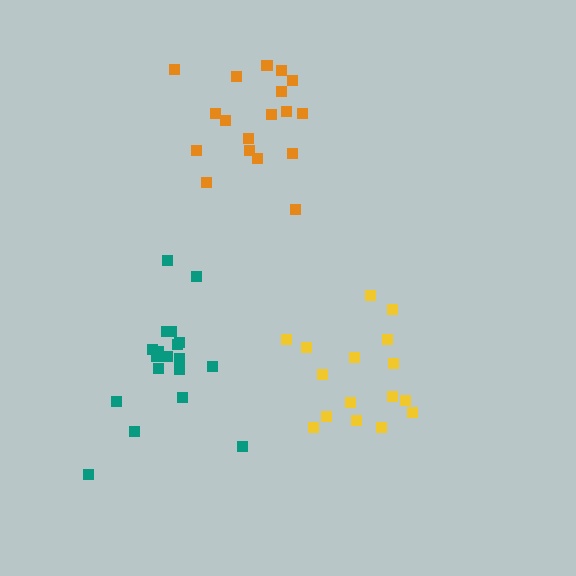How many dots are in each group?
Group 1: 18 dots, Group 2: 16 dots, Group 3: 19 dots (53 total).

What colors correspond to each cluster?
The clusters are colored: orange, yellow, teal.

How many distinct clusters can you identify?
There are 3 distinct clusters.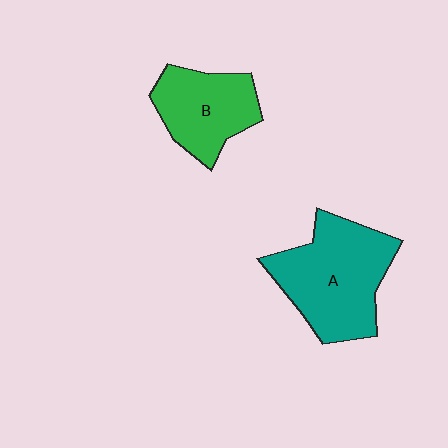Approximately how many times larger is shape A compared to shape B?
Approximately 1.5 times.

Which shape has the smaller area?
Shape B (green).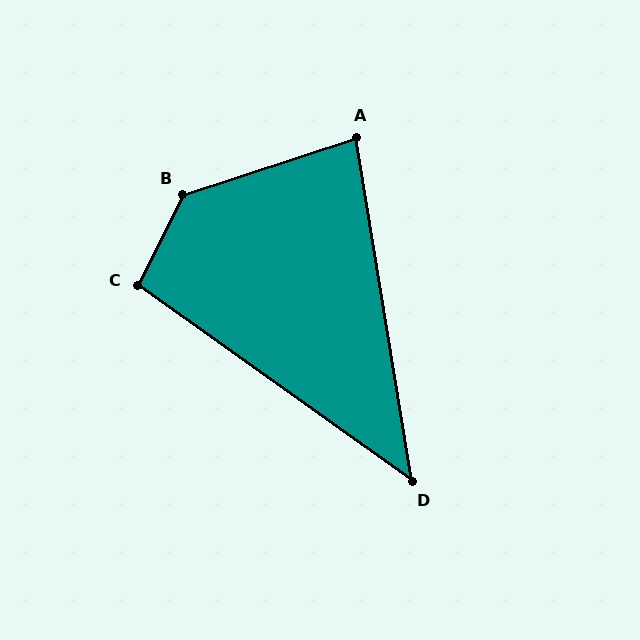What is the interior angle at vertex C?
Approximately 99 degrees (obtuse).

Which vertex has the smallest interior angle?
D, at approximately 45 degrees.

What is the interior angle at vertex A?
Approximately 81 degrees (acute).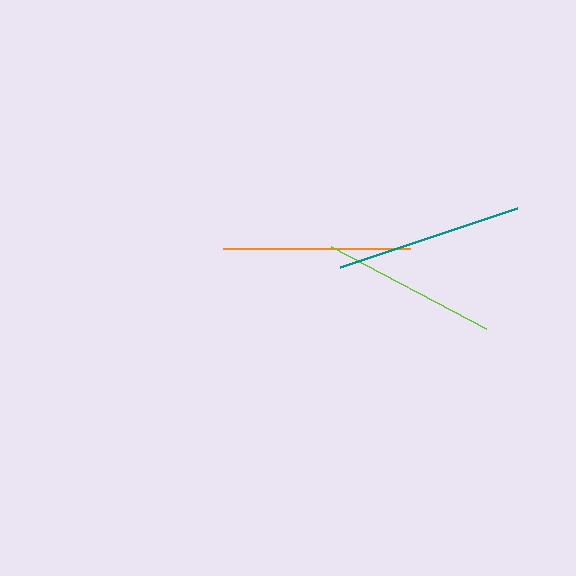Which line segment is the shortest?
The lime line is the shortest at approximately 175 pixels.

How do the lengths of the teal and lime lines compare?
The teal and lime lines are approximately the same length.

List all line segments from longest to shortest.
From longest to shortest: orange, teal, lime.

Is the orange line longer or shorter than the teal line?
The orange line is longer than the teal line.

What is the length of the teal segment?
The teal segment is approximately 187 pixels long.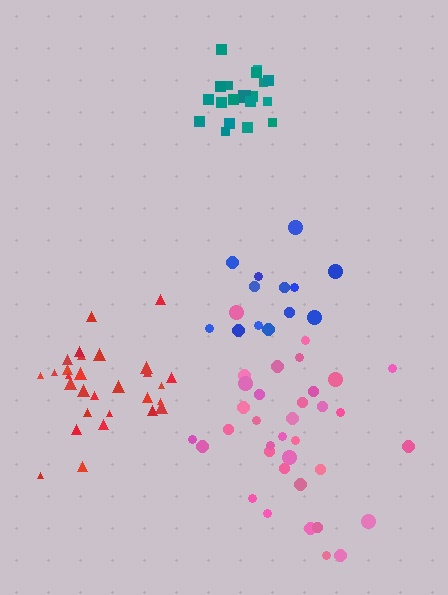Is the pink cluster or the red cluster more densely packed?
Red.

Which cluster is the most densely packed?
Teal.